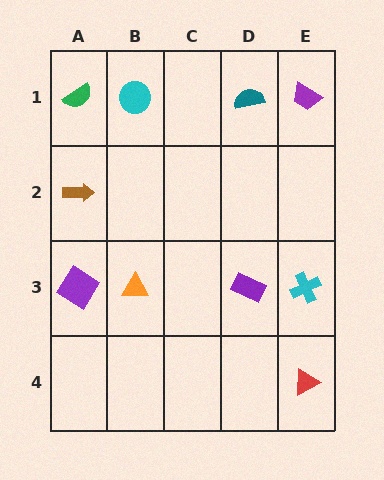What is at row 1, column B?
A cyan circle.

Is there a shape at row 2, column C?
No, that cell is empty.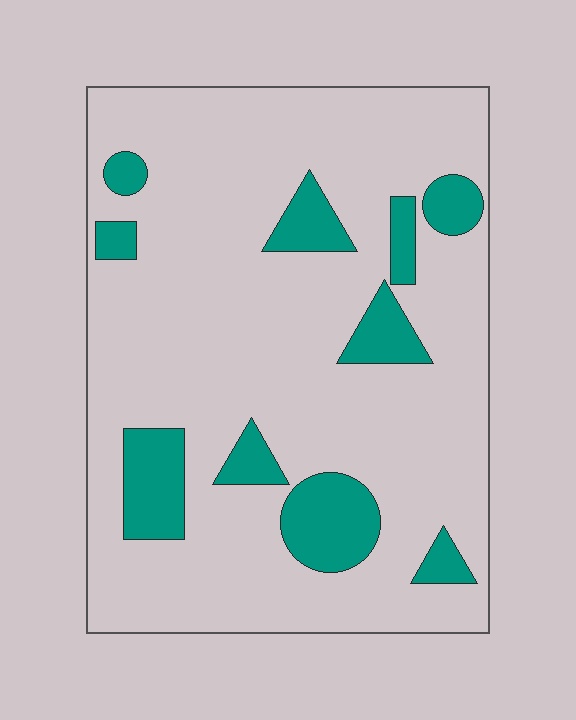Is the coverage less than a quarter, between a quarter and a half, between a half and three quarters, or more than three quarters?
Less than a quarter.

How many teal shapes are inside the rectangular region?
10.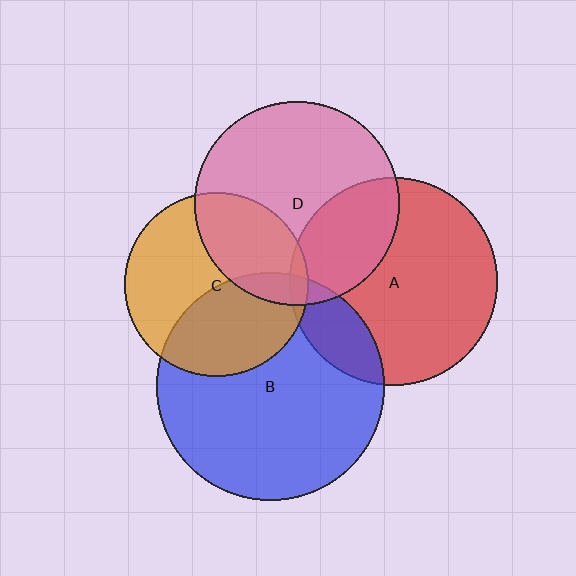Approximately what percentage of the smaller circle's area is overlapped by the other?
Approximately 5%.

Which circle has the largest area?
Circle B (blue).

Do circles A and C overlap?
Yes.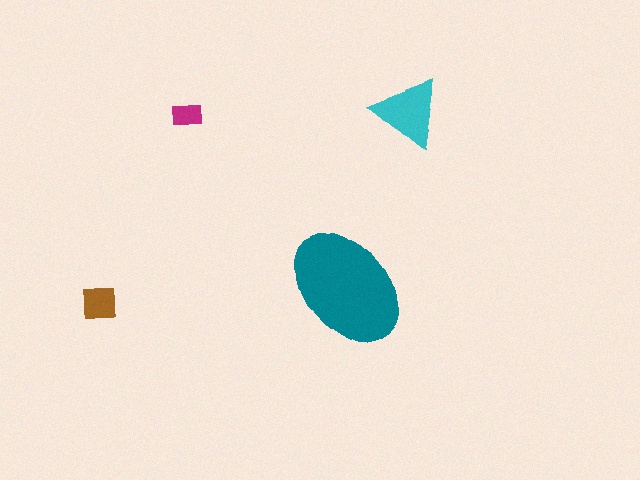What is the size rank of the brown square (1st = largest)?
3rd.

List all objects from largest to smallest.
The teal ellipse, the cyan triangle, the brown square, the magenta rectangle.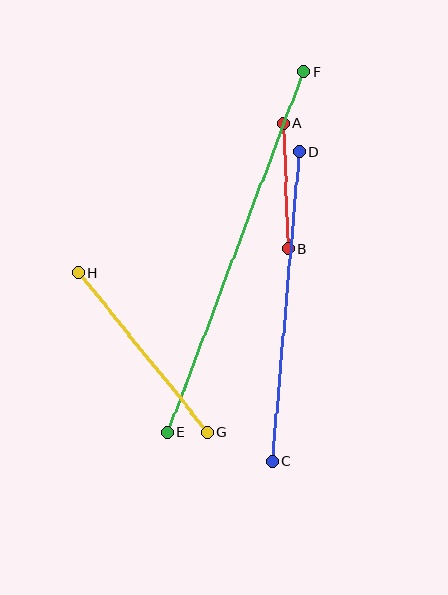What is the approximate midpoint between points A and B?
The midpoint is at approximately (286, 186) pixels.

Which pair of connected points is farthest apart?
Points E and F are farthest apart.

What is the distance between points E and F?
The distance is approximately 386 pixels.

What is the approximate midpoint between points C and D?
The midpoint is at approximately (285, 306) pixels.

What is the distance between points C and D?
The distance is approximately 311 pixels.